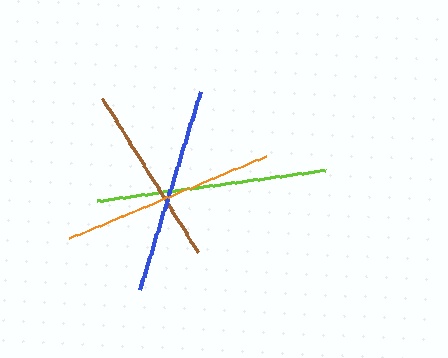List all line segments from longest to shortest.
From longest to shortest: lime, orange, blue, brown.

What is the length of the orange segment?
The orange segment is approximately 214 pixels long.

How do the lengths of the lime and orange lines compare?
The lime and orange lines are approximately the same length.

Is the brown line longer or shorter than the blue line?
The blue line is longer than the brown line.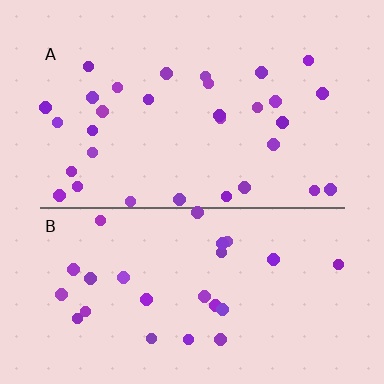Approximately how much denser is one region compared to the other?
Approximately 1.2× — region A over region B.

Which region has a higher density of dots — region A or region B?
A (the top).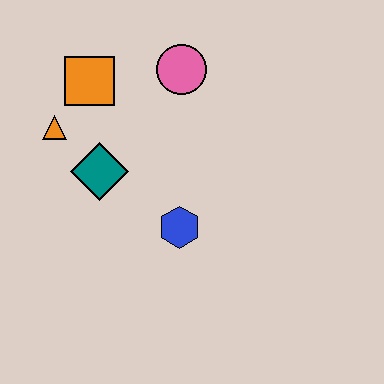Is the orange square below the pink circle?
Yes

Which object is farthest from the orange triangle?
The blue hexagon is farthest from the orange triangle.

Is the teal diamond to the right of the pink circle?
No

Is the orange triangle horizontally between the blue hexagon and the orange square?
No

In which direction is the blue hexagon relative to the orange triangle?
The blue hexagon is to the right of the orange triangle.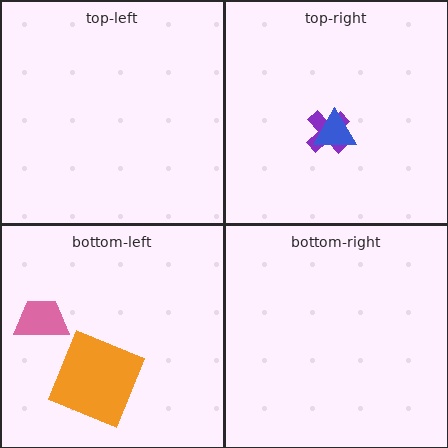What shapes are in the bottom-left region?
The orange square, the pink trapezoid.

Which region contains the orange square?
The bottom-left region.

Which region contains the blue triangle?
The top-right region.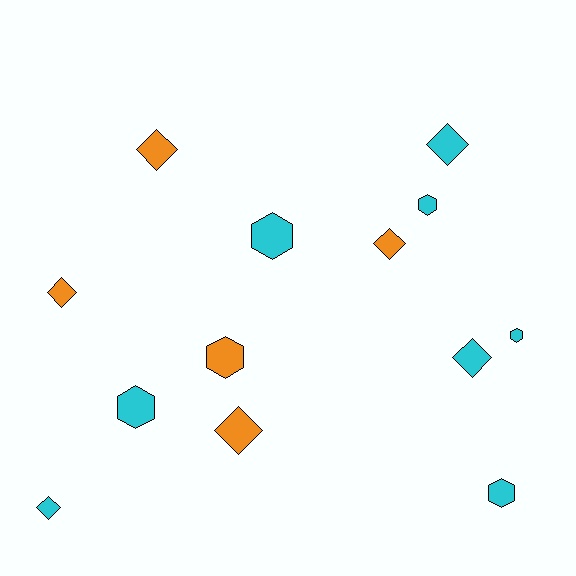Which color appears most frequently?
Cyan, with 8 objects.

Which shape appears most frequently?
Diamond, with 7 objects.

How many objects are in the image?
There are 13 objects.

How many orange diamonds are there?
There are 4 orange diamonds.